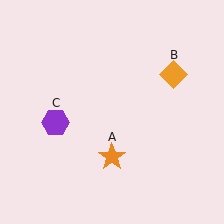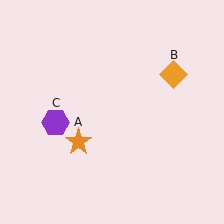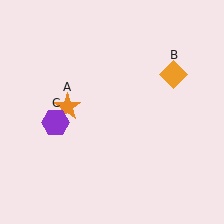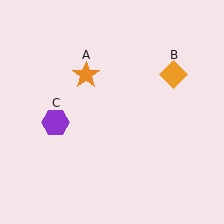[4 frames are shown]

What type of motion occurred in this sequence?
The orange star (object A) rotated clockwise around the center of the scene.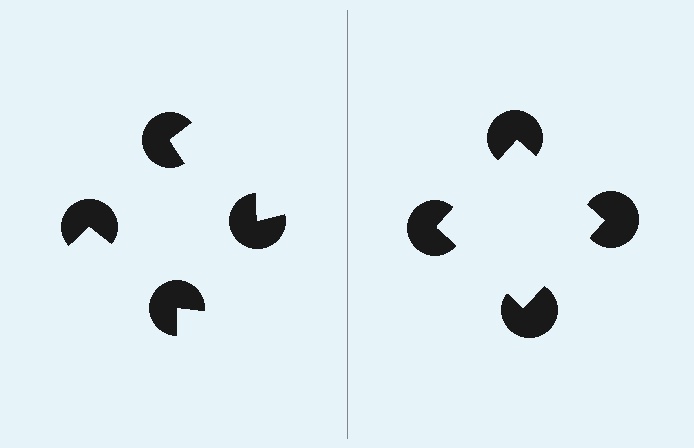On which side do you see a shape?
An illusory square appears on the right side. On the left side the wedge cuts are rotated, so no coherent shape forms.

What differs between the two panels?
The pac-man discs are positioned identically on both sides; only the wedge orientations differ. On the right they align to a square; on the left they are misaligned.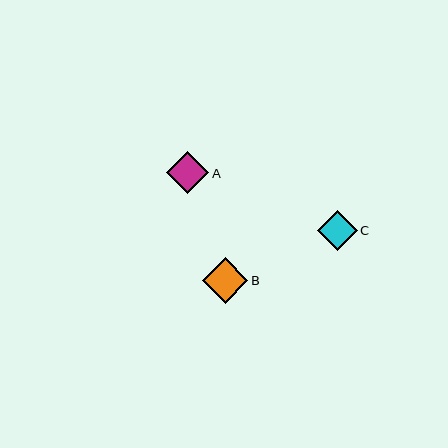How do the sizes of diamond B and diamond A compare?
Diamond B and diamond A are approximately the same size.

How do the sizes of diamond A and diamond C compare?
Diamond A and diamond C are approximately the same size.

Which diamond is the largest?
Diamond B is the largest with a size of approximately 45 pixels.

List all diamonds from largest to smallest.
From largest to smallest: B, A, C.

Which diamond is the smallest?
Diamond C is the smallest with a size of approximately 40 pixels.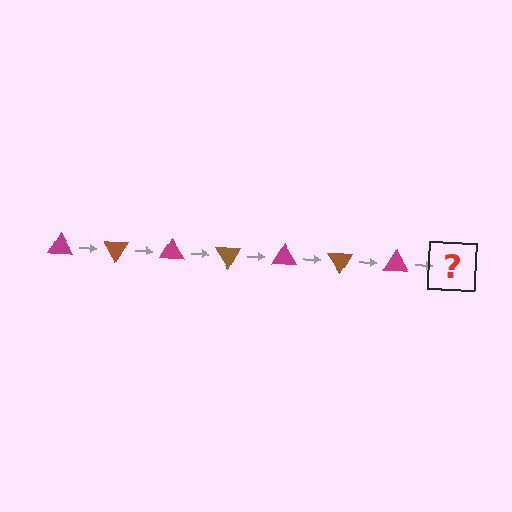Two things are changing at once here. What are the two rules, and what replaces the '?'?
The two rules are that it rotates 60 degrees each step and the color cycles through magenta and brown. The '?' should be a brown triangle, rotated 420 degrees from the start.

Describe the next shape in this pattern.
It should be a brown triangle, rotated 420 degrees from the start.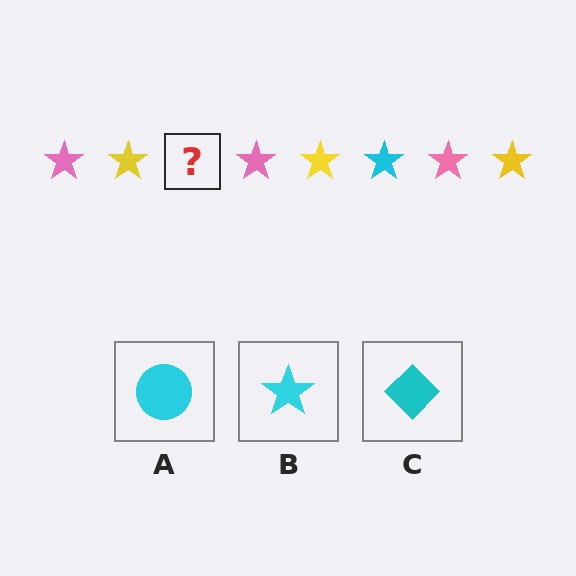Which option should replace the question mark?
Option B.